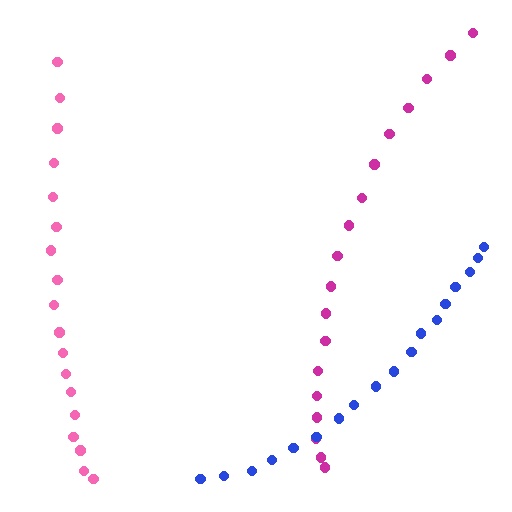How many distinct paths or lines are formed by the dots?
There are 3 distinct paths.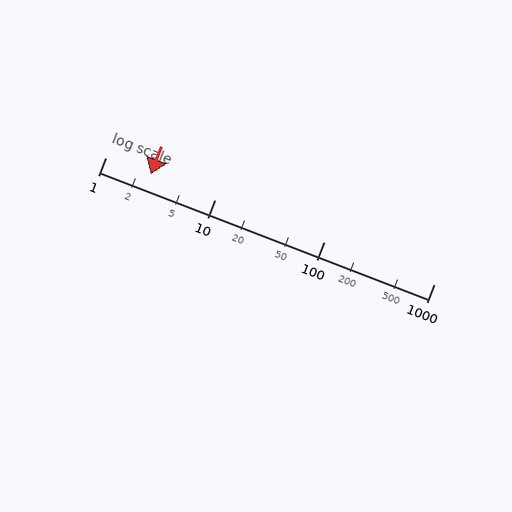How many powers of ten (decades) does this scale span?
The scale spans 3 decades, from 1 to 1000.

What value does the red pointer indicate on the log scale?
The pointer indicates approximately 2.6.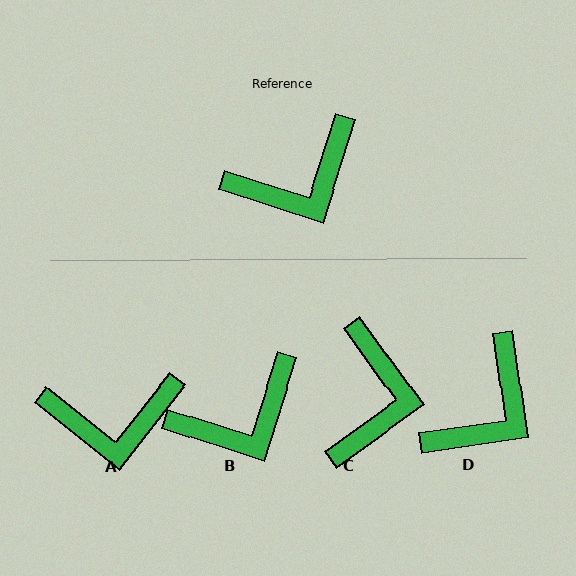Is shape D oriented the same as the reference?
No, it is off by about 26 degrees.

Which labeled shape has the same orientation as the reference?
B.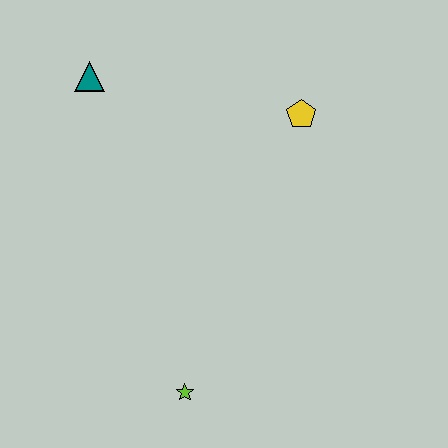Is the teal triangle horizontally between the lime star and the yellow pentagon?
No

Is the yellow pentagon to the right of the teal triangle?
Yes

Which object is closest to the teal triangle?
The yellow pentagon is closest to the teal triangle.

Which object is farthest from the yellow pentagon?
The lime star is farthest from the yellow pentagon.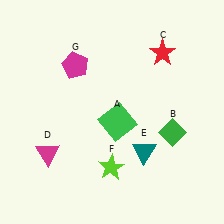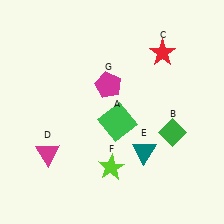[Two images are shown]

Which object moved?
The magenta pentagon (G) moved right.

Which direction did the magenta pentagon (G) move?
The magenta pentagon (G) moved right.